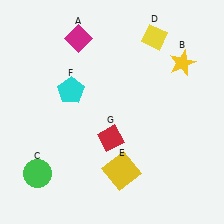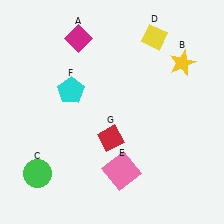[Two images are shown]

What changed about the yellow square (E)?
In Image 1, E is yellow. In Image 2, it changed to pink.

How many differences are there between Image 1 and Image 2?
There is 1 difference between the two images.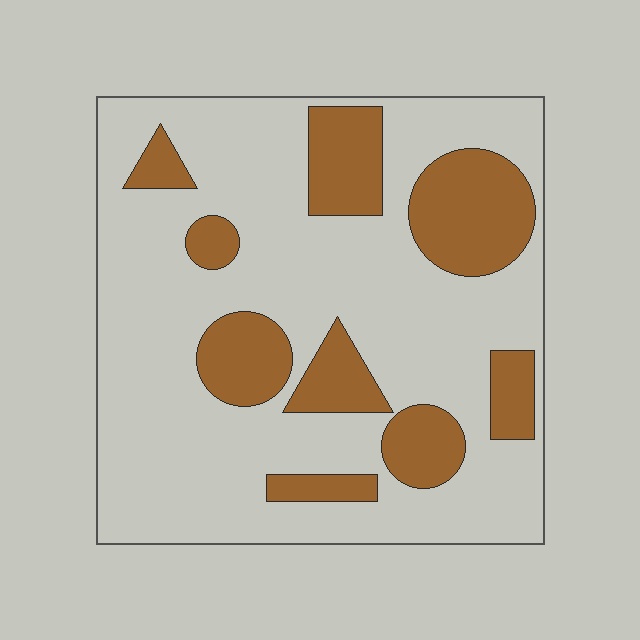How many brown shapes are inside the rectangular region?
9.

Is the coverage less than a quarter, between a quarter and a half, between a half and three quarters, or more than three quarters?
Between a quarter and a half.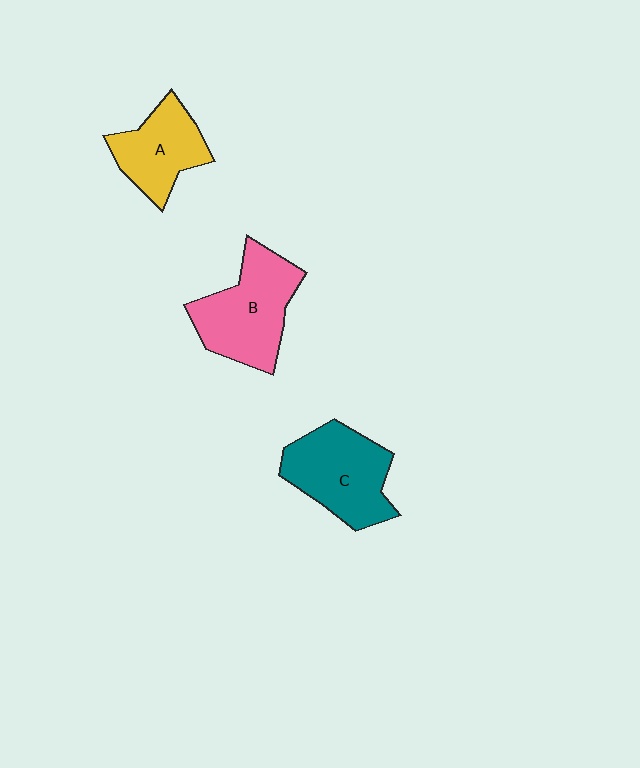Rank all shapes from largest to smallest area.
From largest to smallest: B (pink), C (teal), A (yellow).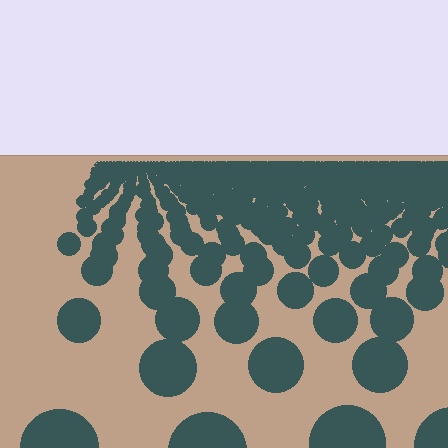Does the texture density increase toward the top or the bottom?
Density increases toward the top.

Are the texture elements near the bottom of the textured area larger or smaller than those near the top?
Larger. Near the bottom, elements are closer to the viewer and appear at a bigger on-screen size.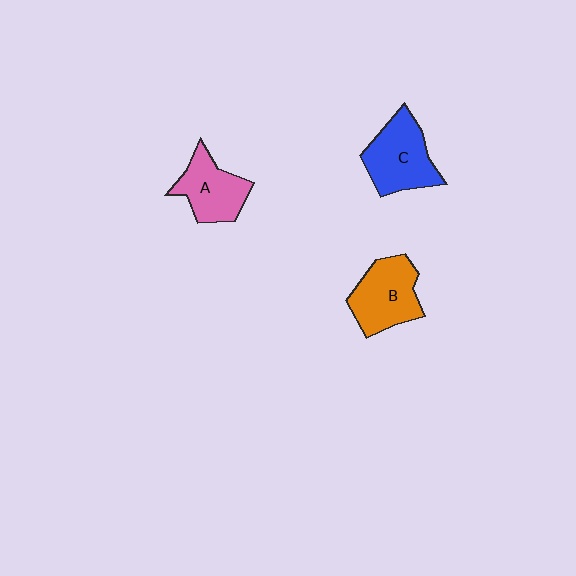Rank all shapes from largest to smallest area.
From largest to smallest: C (blue), B (orange), A (pink).